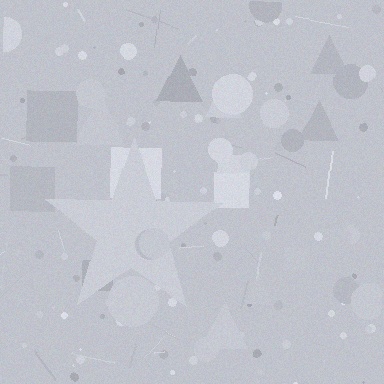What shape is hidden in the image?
A star is hidden in the image.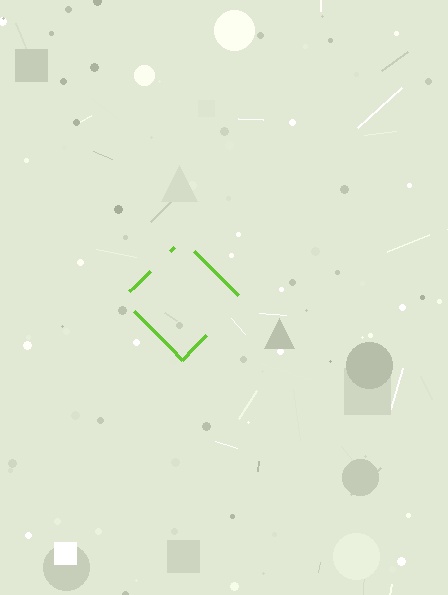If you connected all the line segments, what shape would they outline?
They would outline a diamond.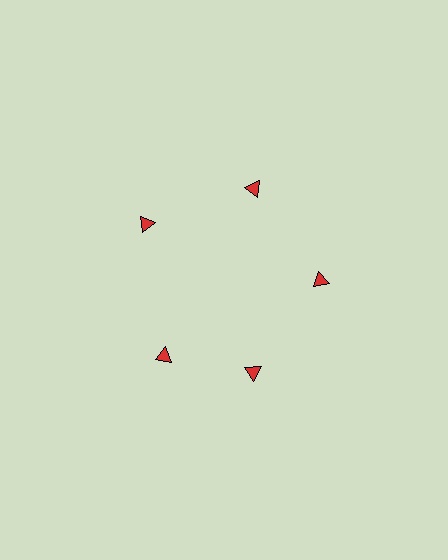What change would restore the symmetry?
The symmetry would be restored by rotating it back into even spacing with its neighbors so that all 5 triangles sit at equal angles and equal distance from the center.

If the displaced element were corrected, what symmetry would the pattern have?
It would have 5-fold rotational symmetry — the pattern would map onto itself every 72 degrees.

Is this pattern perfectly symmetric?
No. The 5 red triangles are arranged in a ring, but one element near the 8 o'clock position is rotated out of alignment along the ring, breaking the 5-fold rotational symmetry.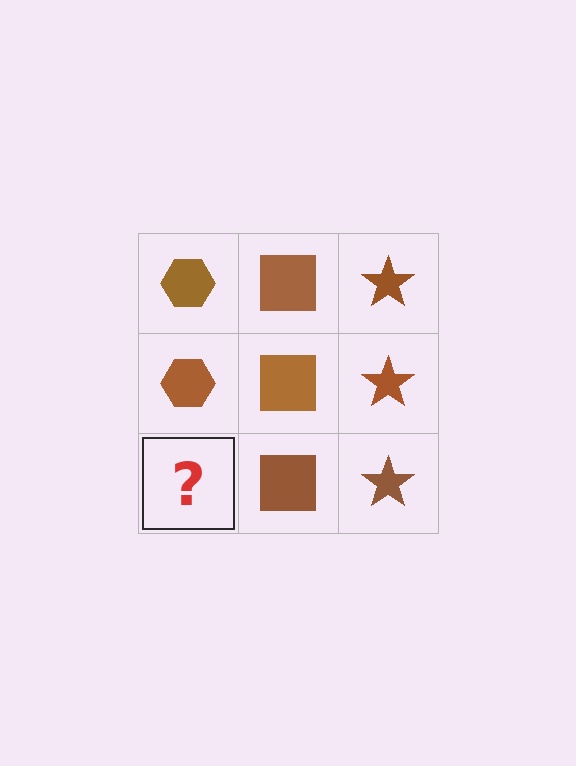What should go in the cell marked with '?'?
The missing cell should contain a brown hexagon.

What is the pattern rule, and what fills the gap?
The rule is that each column has a consistent shape. The gap should be filled with a brown hexagon.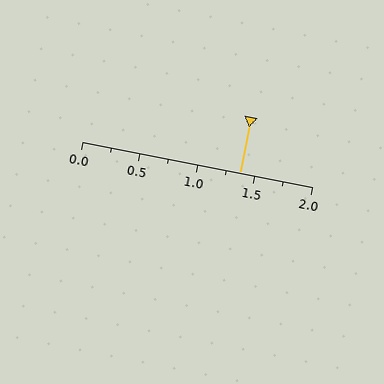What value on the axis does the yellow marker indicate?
The marker indicates approximately 1.38.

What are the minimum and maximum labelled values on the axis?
The axis runs from 0.0 to 2.0.